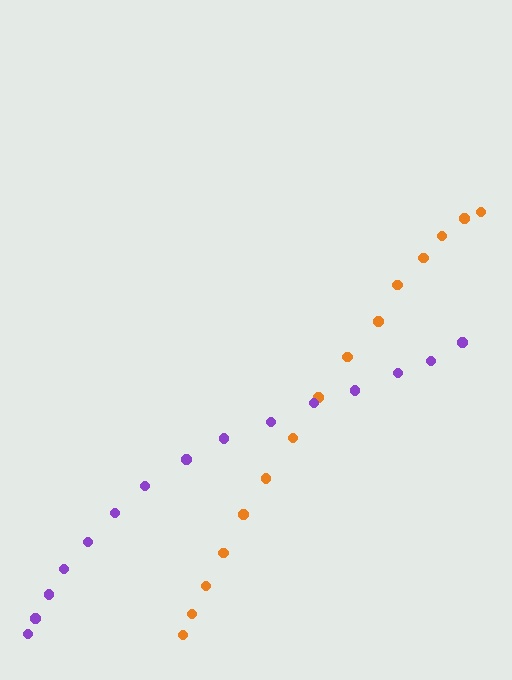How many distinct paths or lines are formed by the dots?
There are 2 distinct paths.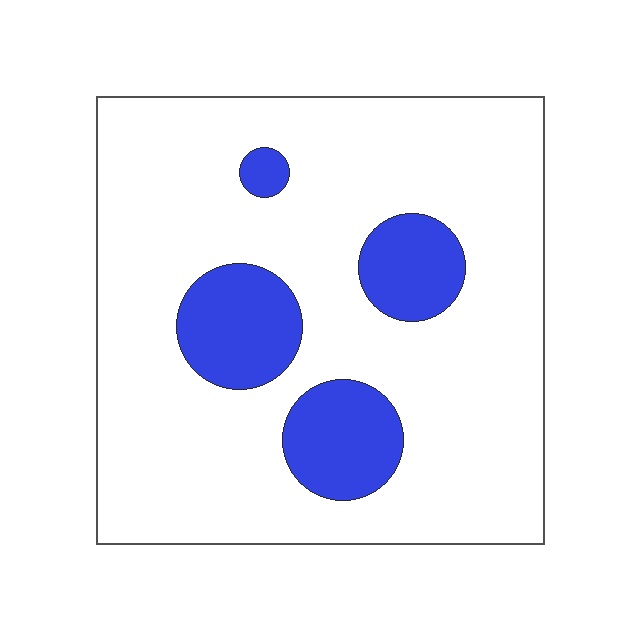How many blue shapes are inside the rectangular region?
4.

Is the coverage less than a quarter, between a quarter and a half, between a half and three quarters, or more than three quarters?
Less than a quarter.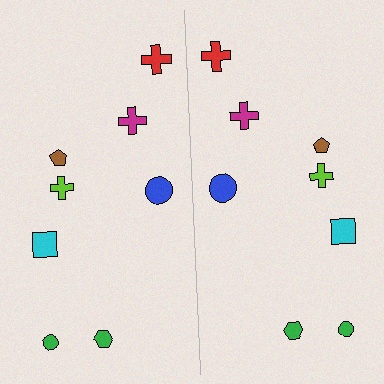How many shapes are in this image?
There are 16 shapes in this image.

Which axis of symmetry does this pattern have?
The pattern has a vertical axis of symmetry running through the center of the image.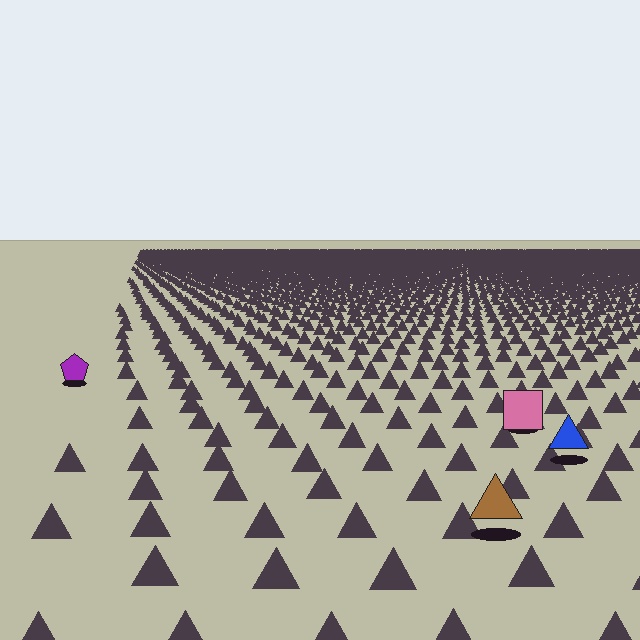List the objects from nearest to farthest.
From nearest to farthest: the brown triangle, the blue triangle, the pink square, the purple pentagon.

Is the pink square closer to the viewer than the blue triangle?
No. The blue triangle is closer — you can tell from the texture gradient: the ground texture is coarser near it.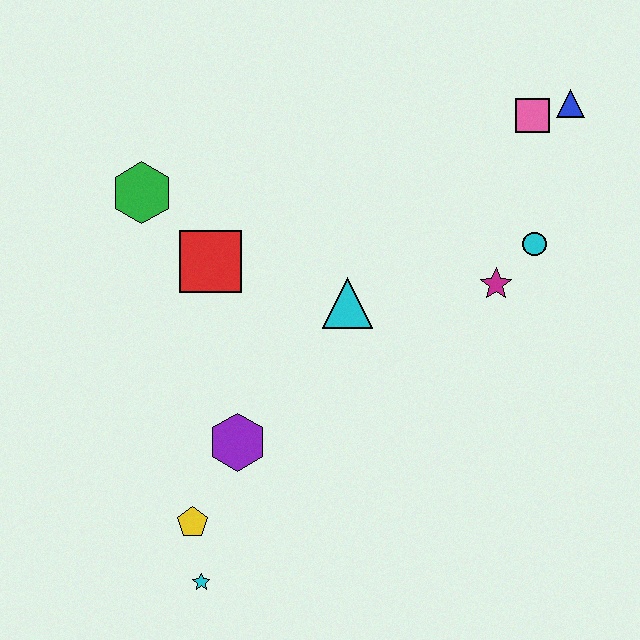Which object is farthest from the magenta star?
The cyan star is farthest from the magenta star.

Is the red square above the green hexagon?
No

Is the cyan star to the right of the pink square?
No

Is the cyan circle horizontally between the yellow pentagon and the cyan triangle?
No